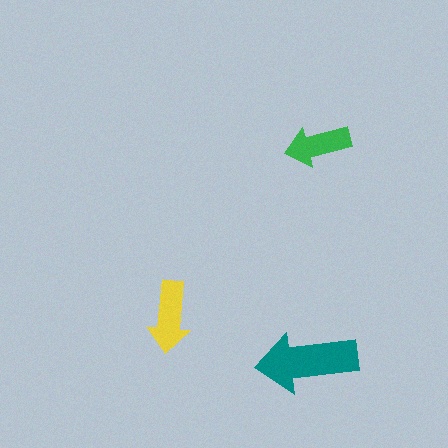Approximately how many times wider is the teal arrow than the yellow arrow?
About 1.5 times wider.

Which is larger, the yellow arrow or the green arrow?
The yellow one.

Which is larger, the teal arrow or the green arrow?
The teal one.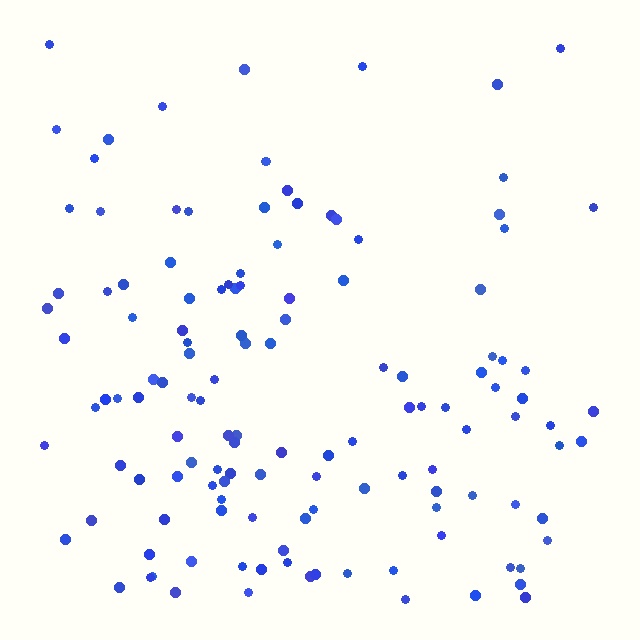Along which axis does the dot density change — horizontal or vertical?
Vertical.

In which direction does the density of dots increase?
From top to bottom, with the bottom side densest.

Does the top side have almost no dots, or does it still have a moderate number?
Still a moderate number, just noticeably fewer than the bottom.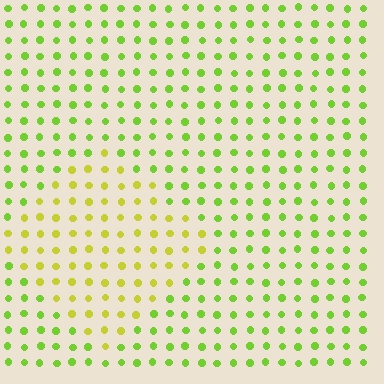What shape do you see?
I see a diamond.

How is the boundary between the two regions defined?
The boundary is defined purely by a slight shift in hue (about 32 degrees). Spacing, size, and orientation are identical on both sides.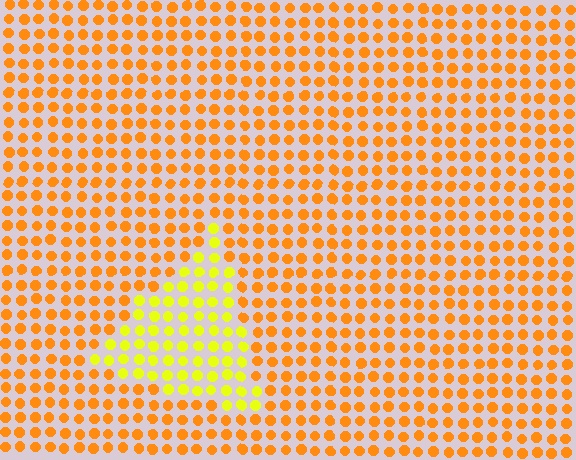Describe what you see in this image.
The image is filled with small orange elements in a uniform arrangement. A triangle-shaped region is visible where the elements are tinted to a slightly different hue, forming a subtle color boundary.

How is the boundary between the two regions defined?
The boundary is defined purely by a slight shift in hue (about 35 degrees). Spacing, size, and orientation are identical on both sides.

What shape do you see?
I see a triangle.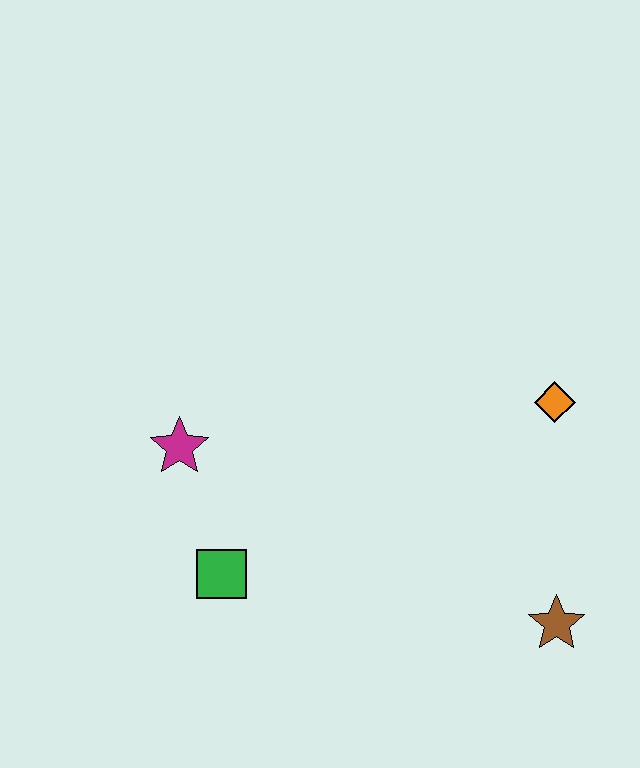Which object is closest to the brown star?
The orange diamond is closest to the brown star.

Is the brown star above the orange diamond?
No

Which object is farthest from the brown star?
The magenta star is farthest from the brown star.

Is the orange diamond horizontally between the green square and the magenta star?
No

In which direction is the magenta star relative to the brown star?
The magenta star is to the left of the brown star.